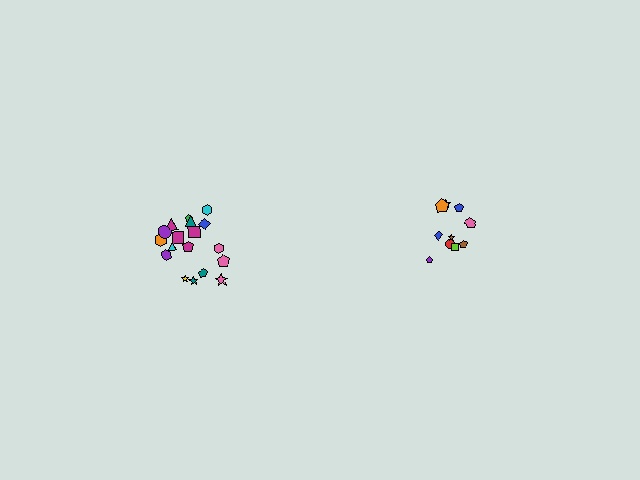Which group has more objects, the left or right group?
The left group.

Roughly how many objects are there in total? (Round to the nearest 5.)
Roughly 30 objects in total.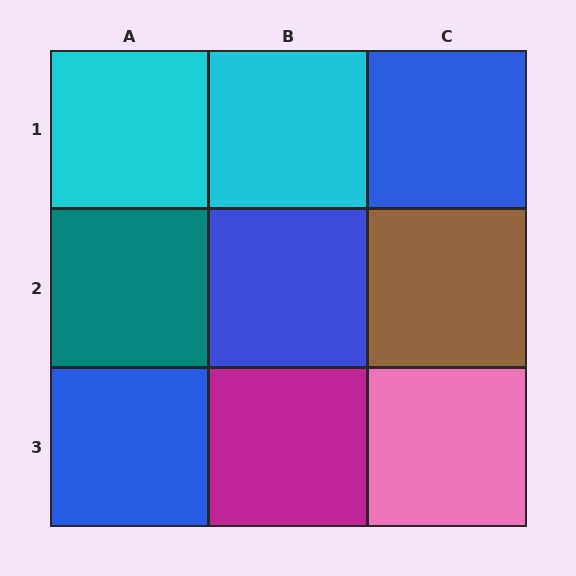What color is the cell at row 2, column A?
Teal.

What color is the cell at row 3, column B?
Magenta.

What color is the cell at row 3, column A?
Blue.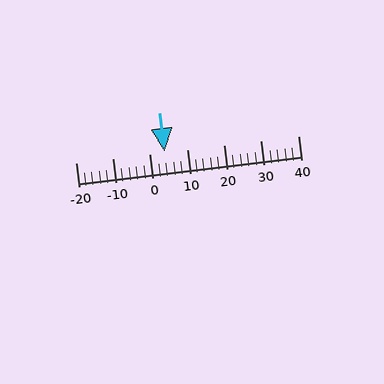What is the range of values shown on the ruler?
The ruler shows values from -20 to 40.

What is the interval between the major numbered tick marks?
The major tick marks are spaced 10 units apart.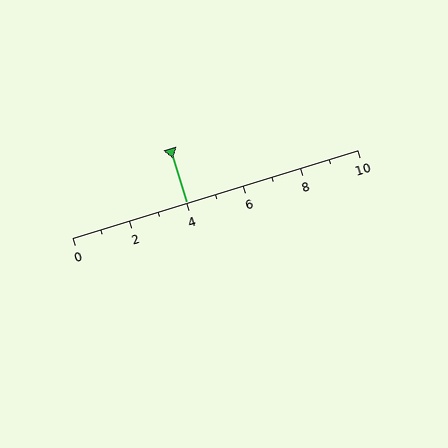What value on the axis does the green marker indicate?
The marker indicates approximately 4.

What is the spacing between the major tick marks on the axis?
The major ticks are spaced 2 apart.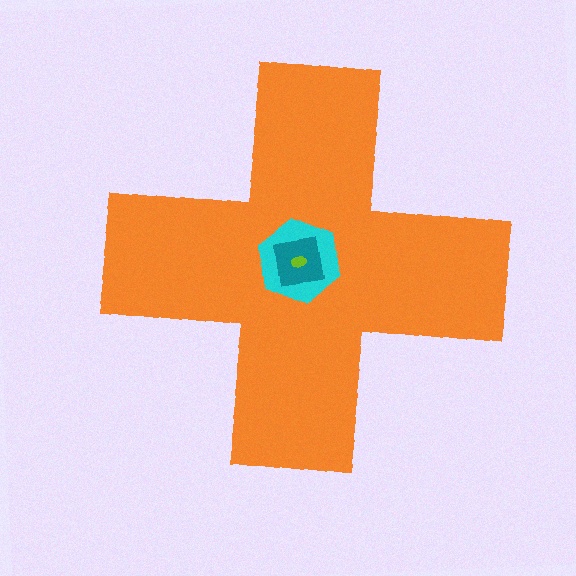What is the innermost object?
The lime ellipse.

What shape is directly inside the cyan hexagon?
The teal square.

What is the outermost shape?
The orange cross.